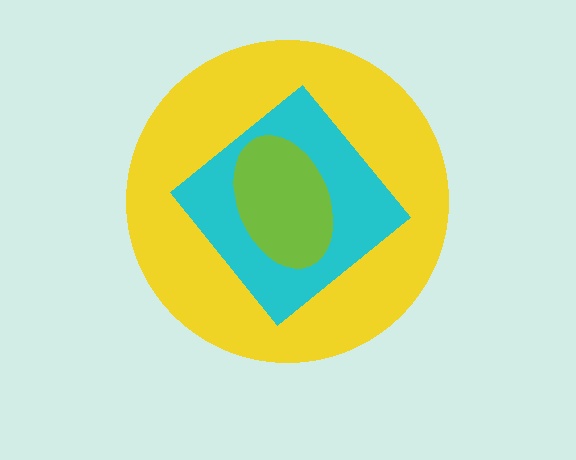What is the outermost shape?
The yellow circle.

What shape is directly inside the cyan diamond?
The lime ellipse.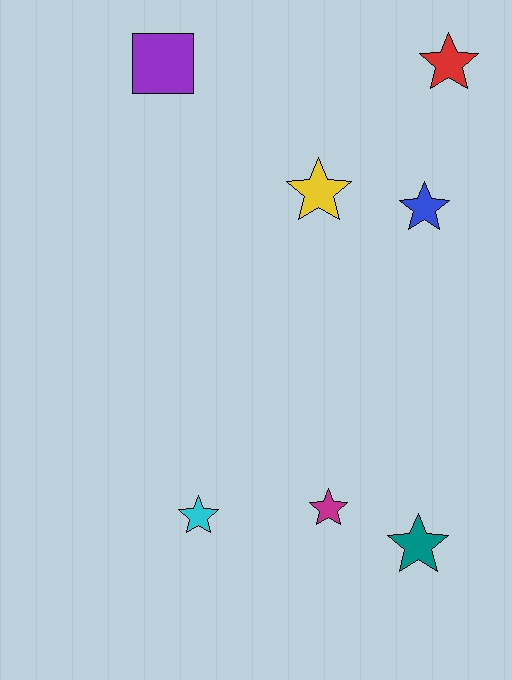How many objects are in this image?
There are 7 objects.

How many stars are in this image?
There are 6 stars.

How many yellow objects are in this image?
There is 1 yellow object.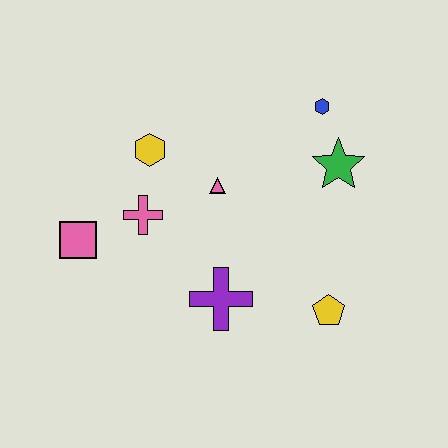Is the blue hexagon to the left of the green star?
Yes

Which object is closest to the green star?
The blue hexagon is closest to the green star.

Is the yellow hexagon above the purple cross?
Yes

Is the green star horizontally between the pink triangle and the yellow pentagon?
No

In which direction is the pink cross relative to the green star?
The pink cross is to the left of the green star.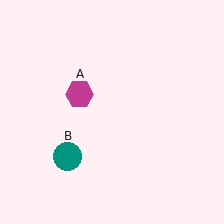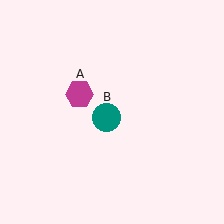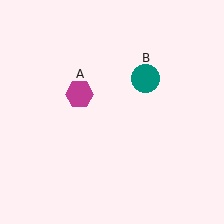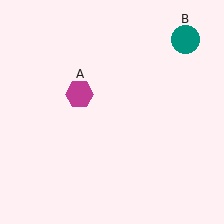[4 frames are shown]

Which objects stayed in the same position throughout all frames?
Magenta hexagon (object A) remained stationary.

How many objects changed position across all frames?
1 object changed position: teal circle (object B).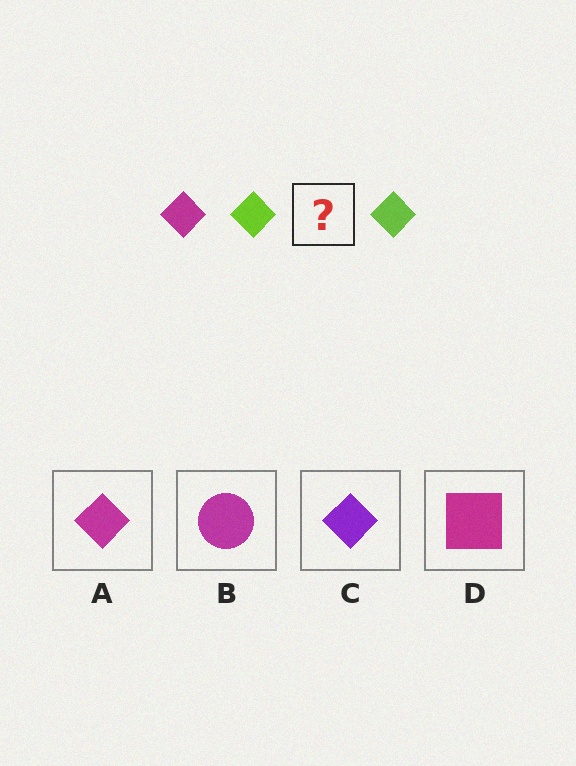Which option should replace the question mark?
Option A.